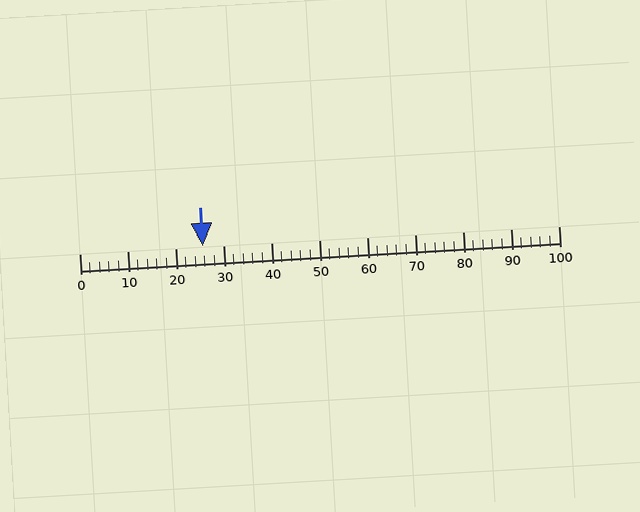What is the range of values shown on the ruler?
The ruler shows values from 0 to 100.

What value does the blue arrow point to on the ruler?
The blue arrow points to approximately 26.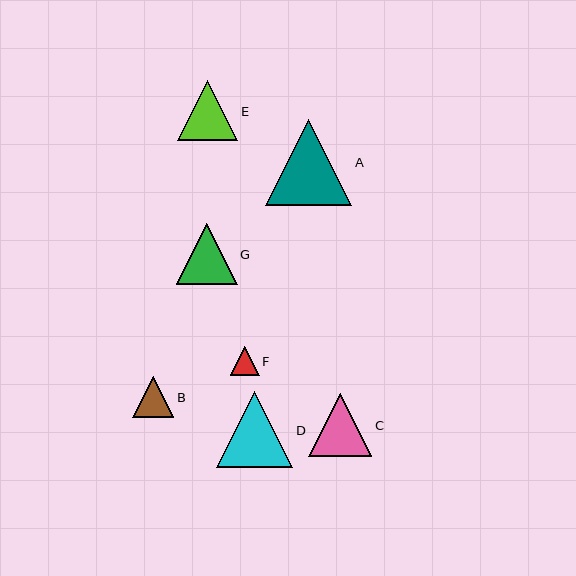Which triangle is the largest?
Triangle A is the largest with a size of approximately 87 pixels.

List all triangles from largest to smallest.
From largest to smallest: A, D, C, G, E, B, F.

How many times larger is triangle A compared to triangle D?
Triangle A is approximately 1.1 times the size of triangle D.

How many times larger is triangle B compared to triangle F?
Triangle B is approximately 1.4 times the size of triangle F.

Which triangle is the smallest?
Triangle F is the smallest with a size of approximately 29 pixels.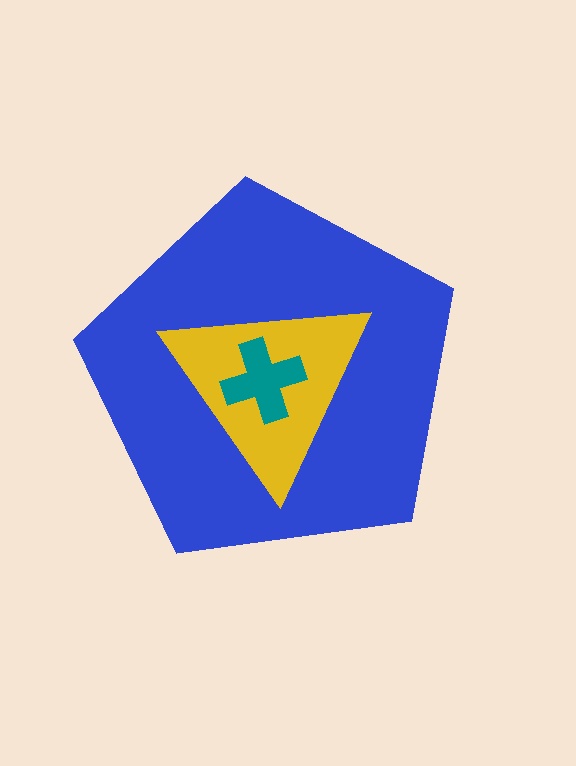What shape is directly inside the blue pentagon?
The yellow triangle.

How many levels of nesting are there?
3.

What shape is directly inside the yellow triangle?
The teal cross.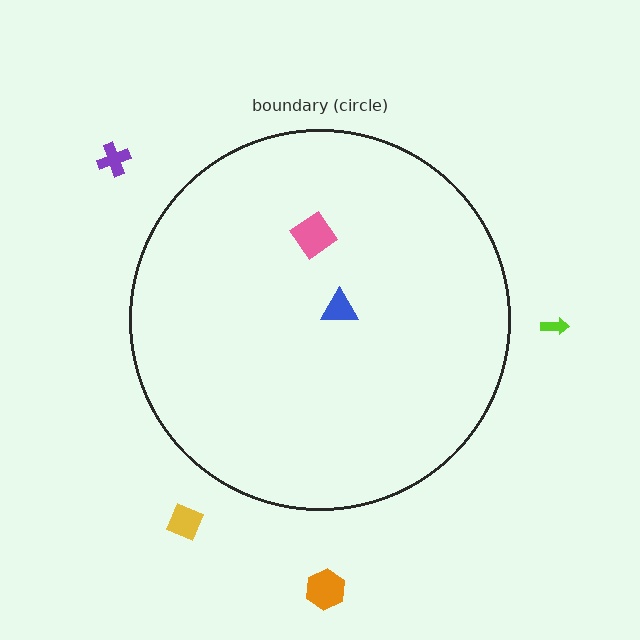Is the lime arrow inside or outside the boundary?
Outside.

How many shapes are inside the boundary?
2 inside, 4 outside.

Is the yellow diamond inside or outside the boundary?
Outside.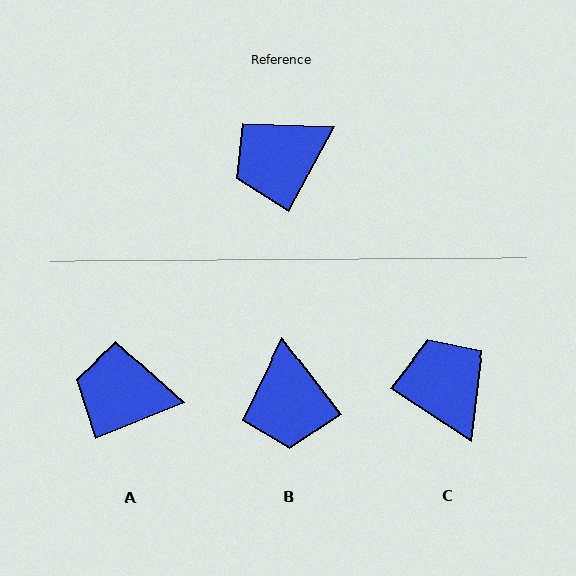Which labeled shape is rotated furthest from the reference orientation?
C, about 95 degrees away.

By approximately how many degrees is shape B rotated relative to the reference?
Approximately 66 degrees counter-clockwise.